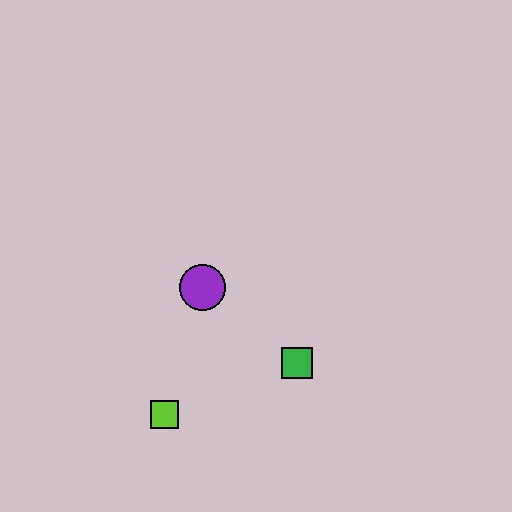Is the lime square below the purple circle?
Yes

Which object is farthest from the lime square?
The green square is farthest from the lime square.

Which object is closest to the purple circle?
The green square is closest to the purple circle.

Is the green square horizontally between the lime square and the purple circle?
No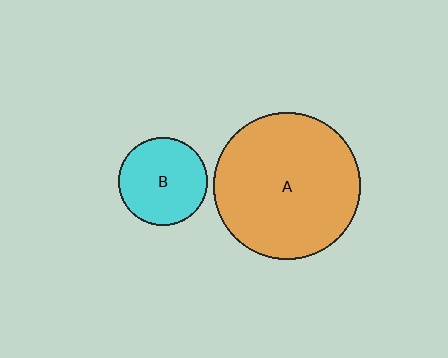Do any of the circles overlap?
No, none of the circles overlap.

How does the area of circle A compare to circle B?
Approximately 2.7 times.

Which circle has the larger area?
Circle A (orange).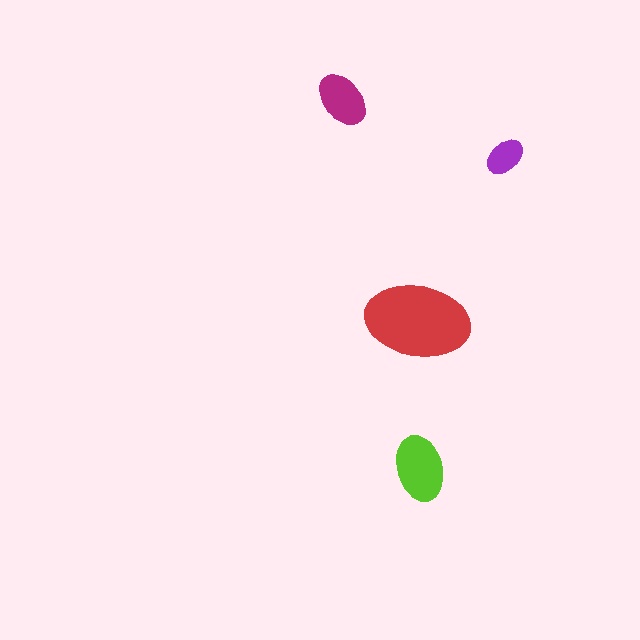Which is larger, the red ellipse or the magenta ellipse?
The red one.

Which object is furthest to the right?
The purple ellipse is rightmost.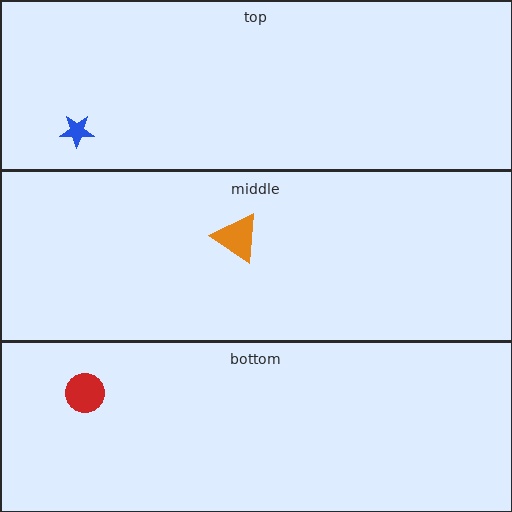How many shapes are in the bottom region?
1.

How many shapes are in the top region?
1.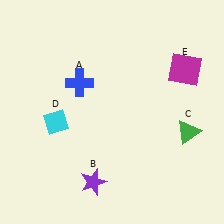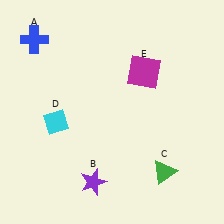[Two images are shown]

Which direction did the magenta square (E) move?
The magenta square (E) moved left.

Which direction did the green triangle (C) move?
The green triangle (C) moved down.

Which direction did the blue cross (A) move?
The blue cross (A) moved left.